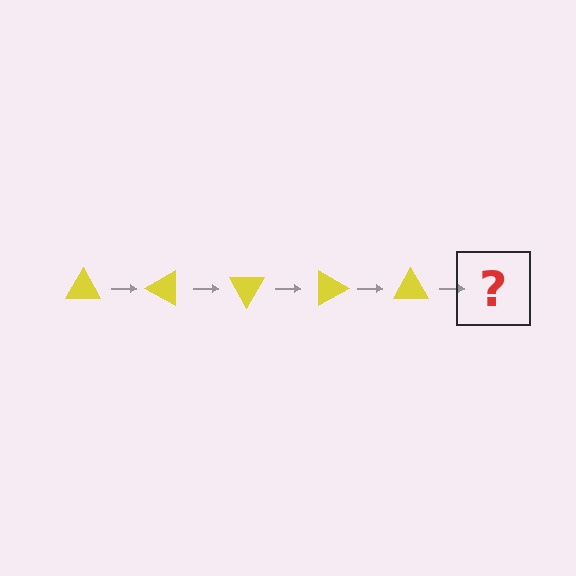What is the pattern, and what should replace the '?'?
The pattern is that the triangle rotates 30 degrees each step. The '?' should be a yellow triangle rotated 150 degrees.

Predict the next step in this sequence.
The next step is a yellow triangle rotated 150 degrees.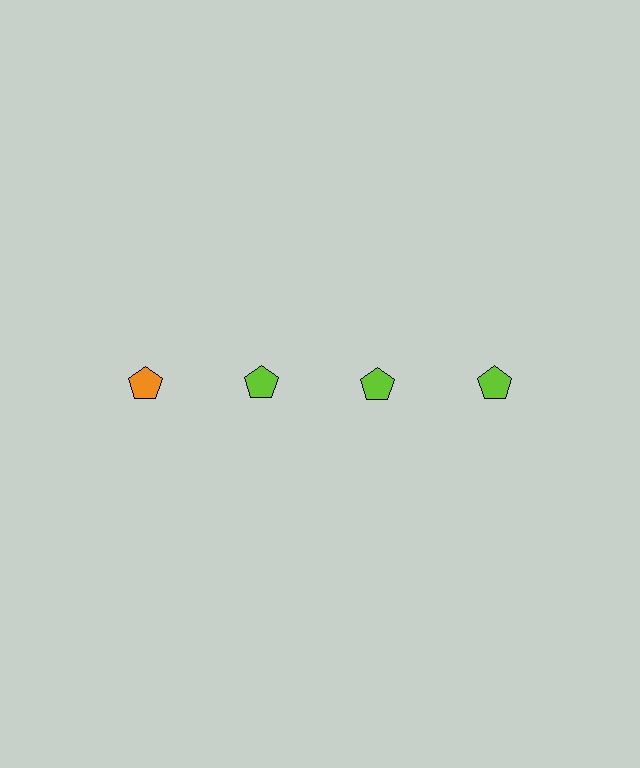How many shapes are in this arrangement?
There are 4 shapes arranged in a grid pattern.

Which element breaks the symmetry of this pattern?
The orange pentagon in the top row, leftmost column breaks the symmetry. All other shapes are lime pentagons.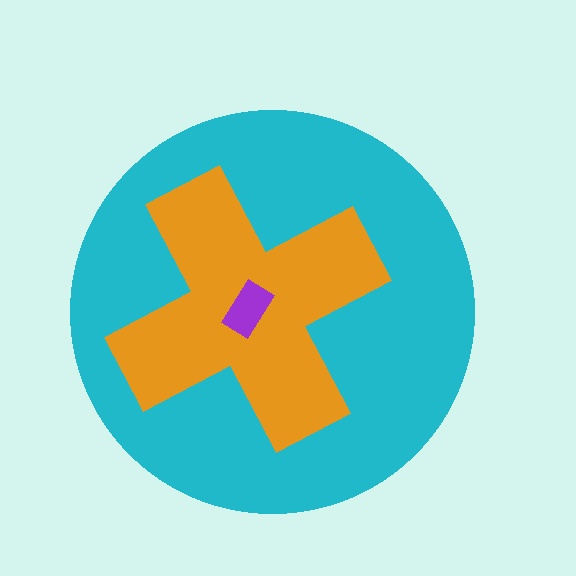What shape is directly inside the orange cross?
The purple rectangle.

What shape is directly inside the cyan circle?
The orange cross.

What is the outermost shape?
The cyan circle.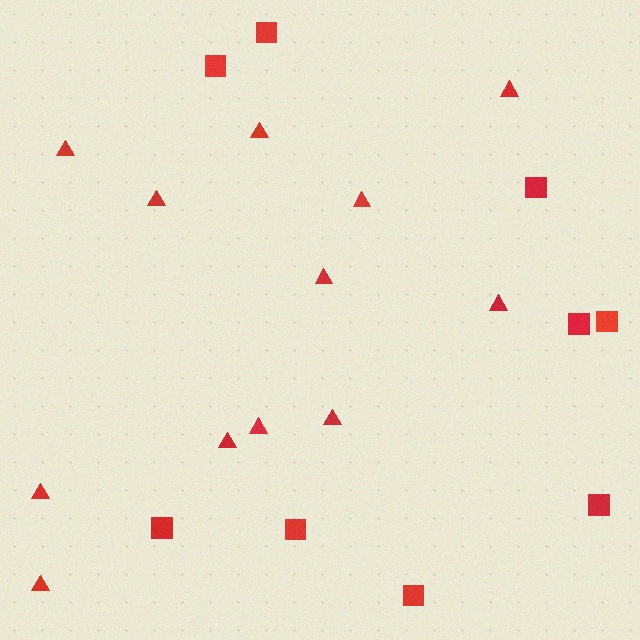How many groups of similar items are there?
There are 2 groups: one group of squares (9) and one group of triangles (12).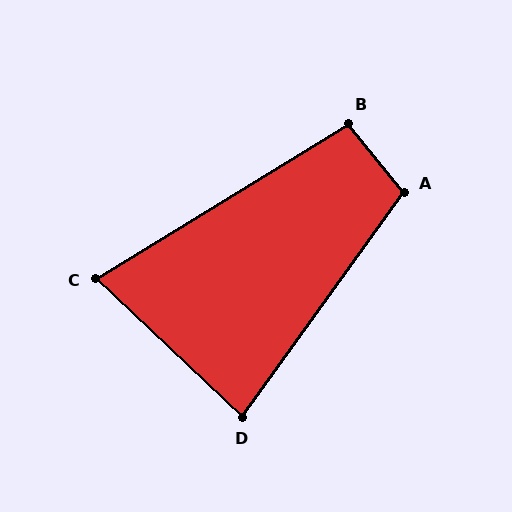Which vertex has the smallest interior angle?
C, at approximately 75 degrees.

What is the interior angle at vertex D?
Approximately 82 degrees (acute).